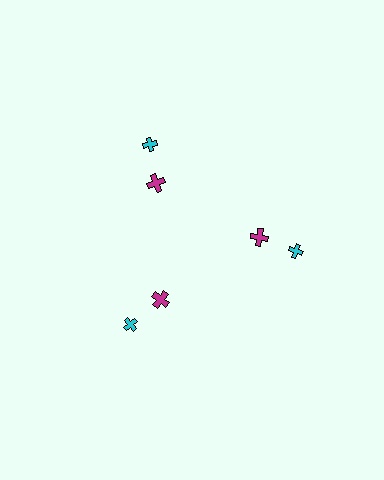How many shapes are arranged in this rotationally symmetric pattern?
There are 6 shapes, arranged in 3 groups of 2.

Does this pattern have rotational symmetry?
Yes, this pattern has 3-fold rotational symmetry. It looks the same after rotating 120 degrees around the center.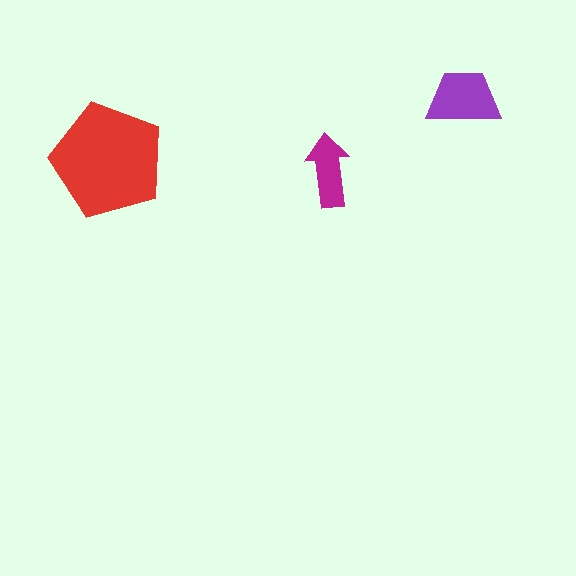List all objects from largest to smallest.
The red pentagon, the purple trapezoid, the magenta arrow.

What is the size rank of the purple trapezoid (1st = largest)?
2nd.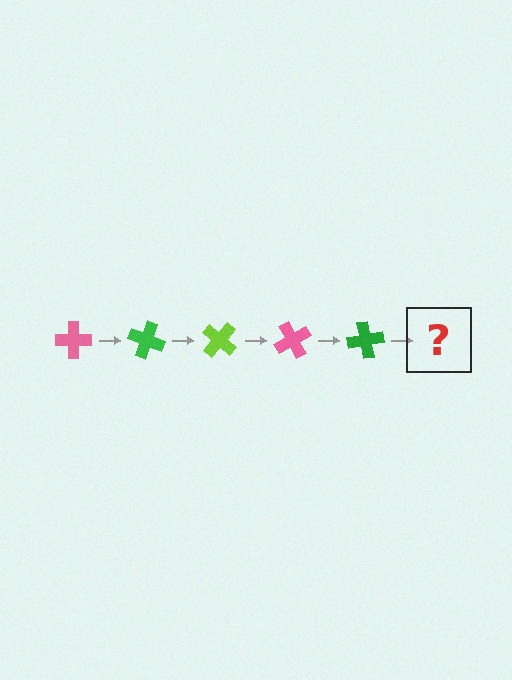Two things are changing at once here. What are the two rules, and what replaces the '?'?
The two rules are that it rotates 20 degrees each step and the color cycles through pink, green, and lime. The '?' should be a lime cross, rotated 100 degrees from the start.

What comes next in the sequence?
The next element should be a lime cross, rotated 100 degrees from the start.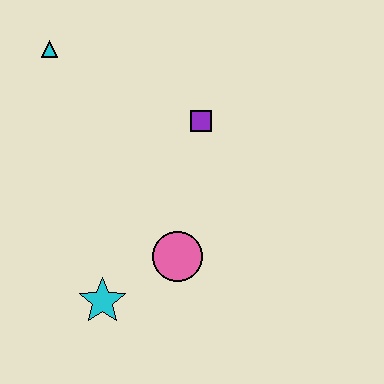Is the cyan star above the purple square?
No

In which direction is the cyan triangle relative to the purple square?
The cyan triangle is to the left of the purple square.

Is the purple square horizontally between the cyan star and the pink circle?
No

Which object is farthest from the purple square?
The cyan star is farthest from the purple square.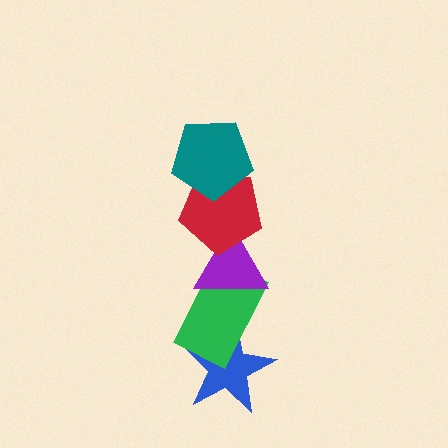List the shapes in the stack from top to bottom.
From top to bottom: the teal pentagon, the red pentagon, the purple triangle, the green rectangle, the blue star.